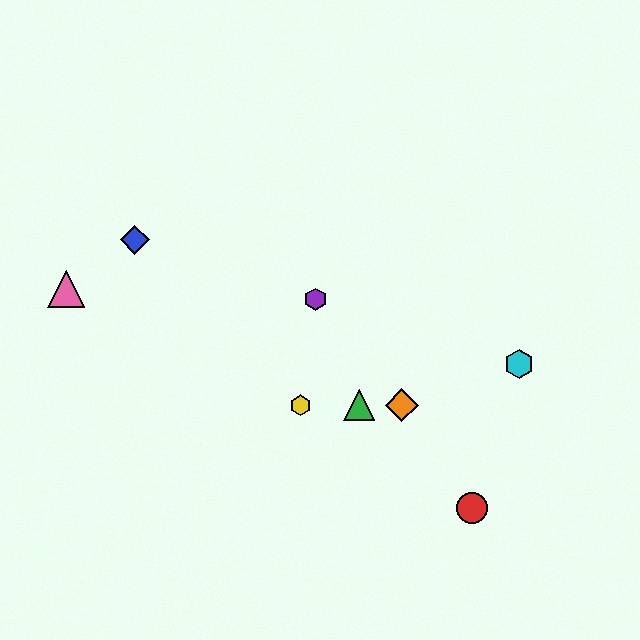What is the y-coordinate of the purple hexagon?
The purple hexagon is at y≈299.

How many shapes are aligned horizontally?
3 shapes (the green triangle, the yellow hexagon, the orange diamond) are aligned horizontally.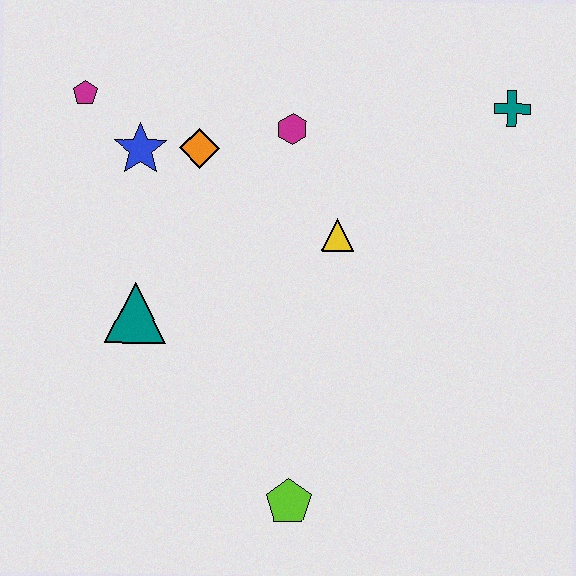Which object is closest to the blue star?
The orange diamond is closest to the blue star.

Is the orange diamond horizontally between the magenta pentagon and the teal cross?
Yes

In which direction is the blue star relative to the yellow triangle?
The blue star is to the left of the yellow triangle.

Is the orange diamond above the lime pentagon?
Yes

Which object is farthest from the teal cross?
The lime pentagon is farthest from the teal cross.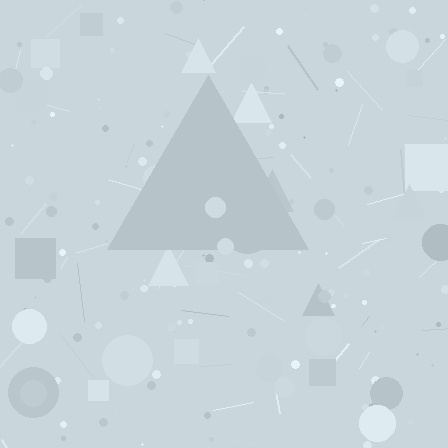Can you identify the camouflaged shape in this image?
The camouflaged shape is a triangle.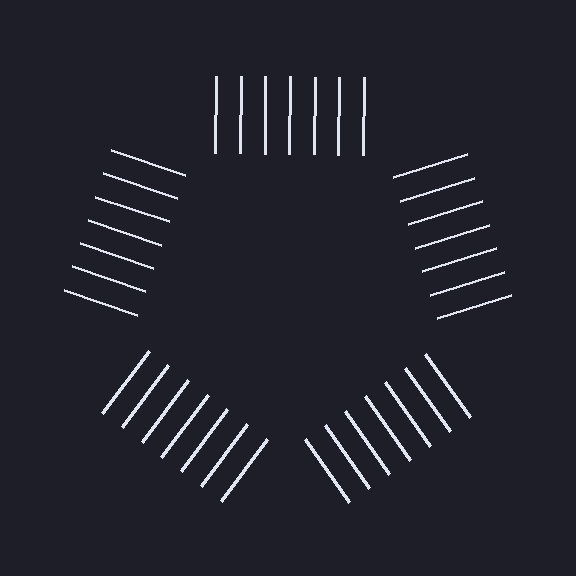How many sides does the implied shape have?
5 sides — the line-ends trace a pentagon.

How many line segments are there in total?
35 — 7 along each of the 5 edges.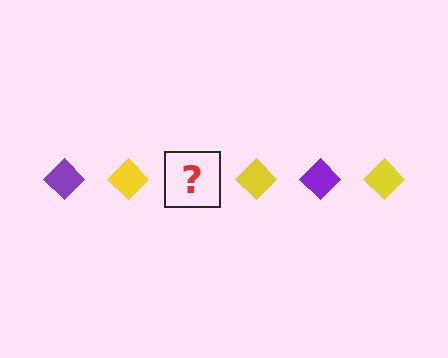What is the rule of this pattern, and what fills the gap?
The rule is that the pattern cycles through purple, yellow diamonds. The gap should be filled with a purple diamond.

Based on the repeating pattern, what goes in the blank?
The blank should be a purple diamond.